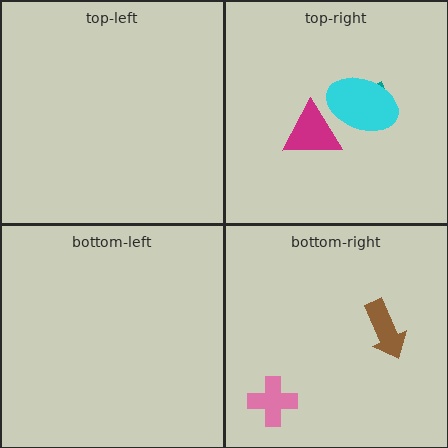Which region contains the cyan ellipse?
The top-right region.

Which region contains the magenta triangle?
The top-right region.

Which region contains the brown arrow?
The bottom-right region.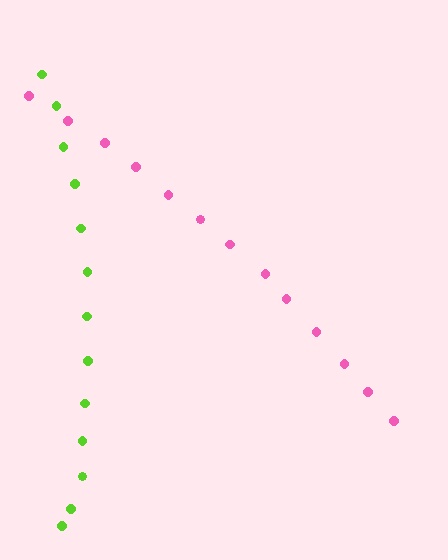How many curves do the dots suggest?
There are 2 distinct paths.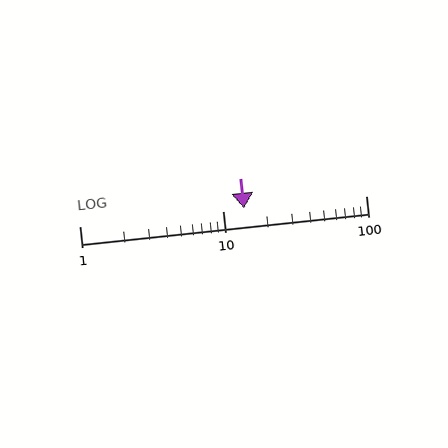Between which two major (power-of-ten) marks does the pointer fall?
The pointer is between 10 and 100.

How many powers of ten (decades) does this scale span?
The scale spans 2 decades, from 1 to 100.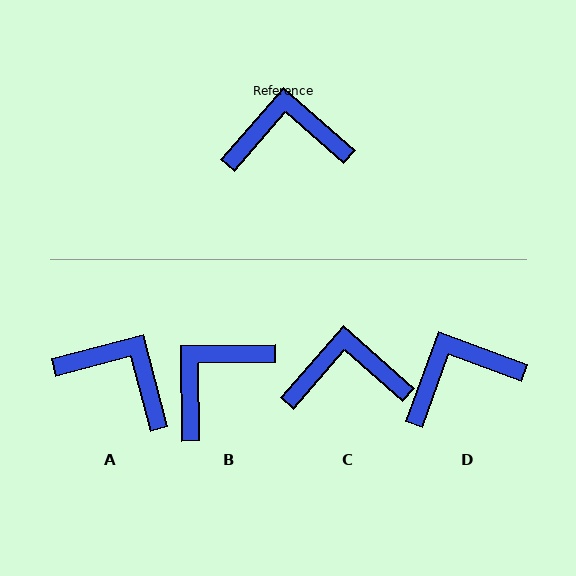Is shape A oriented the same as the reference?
No, it is off by about 34 degrees.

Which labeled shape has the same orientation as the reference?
C.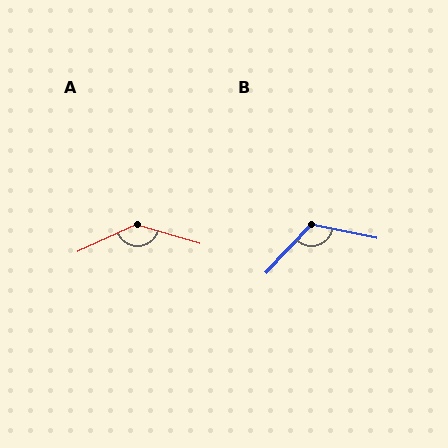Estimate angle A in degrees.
Approximately 139 degrees.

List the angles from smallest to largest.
B (121°), A (139°).